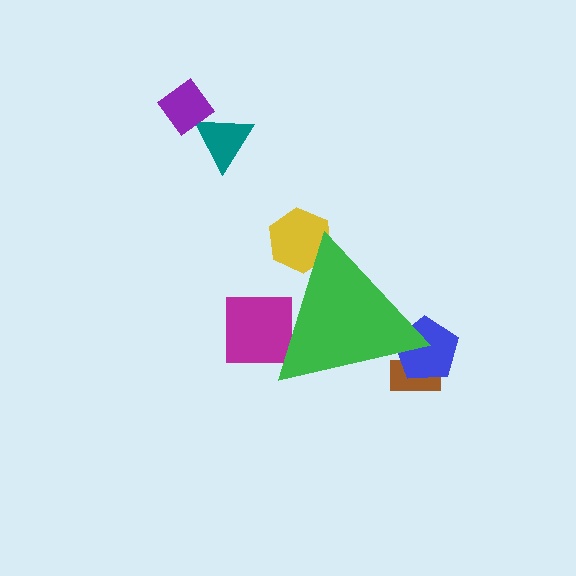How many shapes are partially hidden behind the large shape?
4 shapes are partially hidden.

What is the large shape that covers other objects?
A green triangle.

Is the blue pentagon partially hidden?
Yes, the blue pentagon is partially hidden behind the green triangle.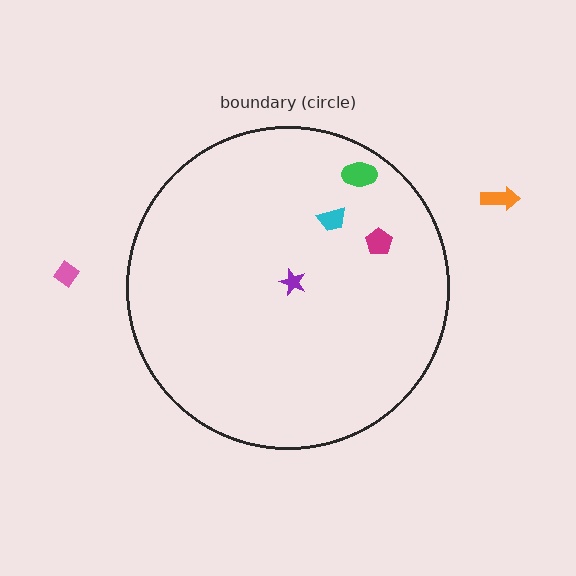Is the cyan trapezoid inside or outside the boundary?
Inside.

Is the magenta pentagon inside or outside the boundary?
Inside.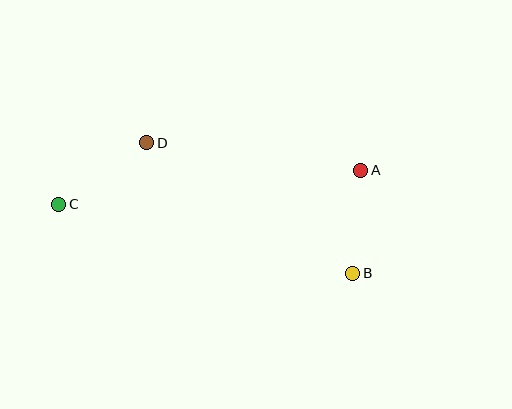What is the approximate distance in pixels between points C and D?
The distance between C and D is approximately 107 pixels.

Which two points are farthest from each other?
Points A and C are farthest from each other.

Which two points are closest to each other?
Points A and B are closest to each other.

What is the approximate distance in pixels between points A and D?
The distance between A and D is approximately 216 pixels.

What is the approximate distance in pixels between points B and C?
The distance between B and C is approximately 302 pixels.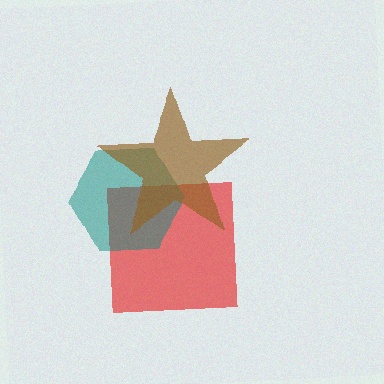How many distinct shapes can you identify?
There are 3 distinct shapes: a red square, a teal hexagon, a brown star.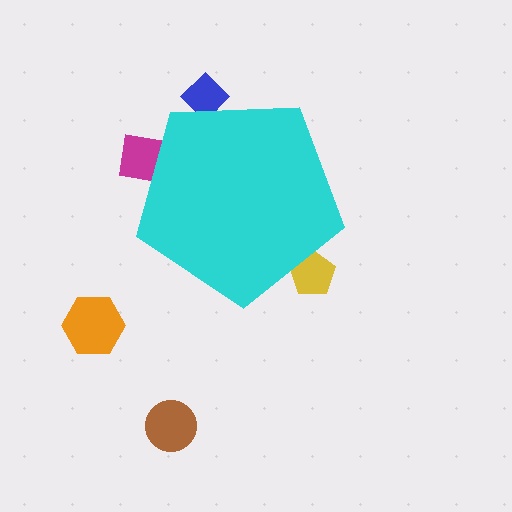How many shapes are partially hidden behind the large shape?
3 shapes are partially hidden.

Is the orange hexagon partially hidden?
No, the orange hexagon is fully visible.